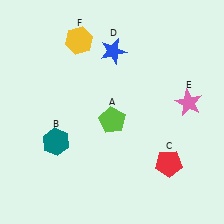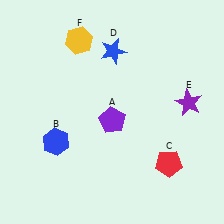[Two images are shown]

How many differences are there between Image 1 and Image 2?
There are 3 differences between the two images.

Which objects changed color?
A changed from lime to purple. B changed from teal to blue. E changed from pink to purple.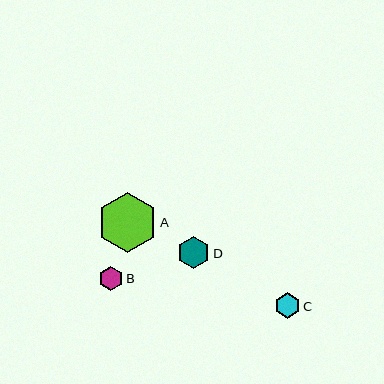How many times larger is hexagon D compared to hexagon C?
Hexagon D is approximately 1.3 times the size of hexagon C.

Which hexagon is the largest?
Hexagon A is the largest with a size of approximately 60 pixels.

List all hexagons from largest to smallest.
From largest to smallest: A, D, C, B.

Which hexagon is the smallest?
Hexagon B is the smallest with a size of approximately 24 pixels.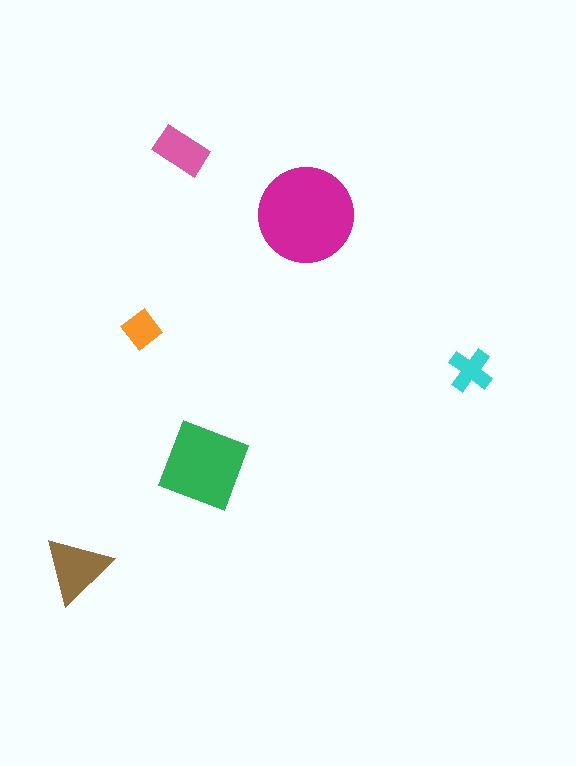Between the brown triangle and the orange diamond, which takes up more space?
The brown triangle.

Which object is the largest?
The magenta circle.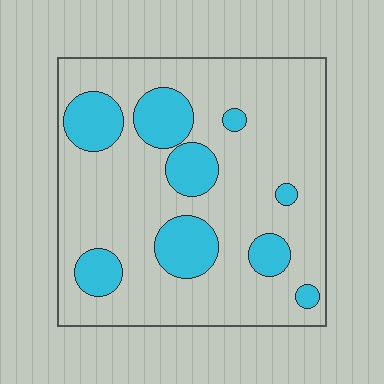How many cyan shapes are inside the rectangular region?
9.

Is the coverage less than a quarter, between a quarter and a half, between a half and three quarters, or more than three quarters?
Less than a quarter.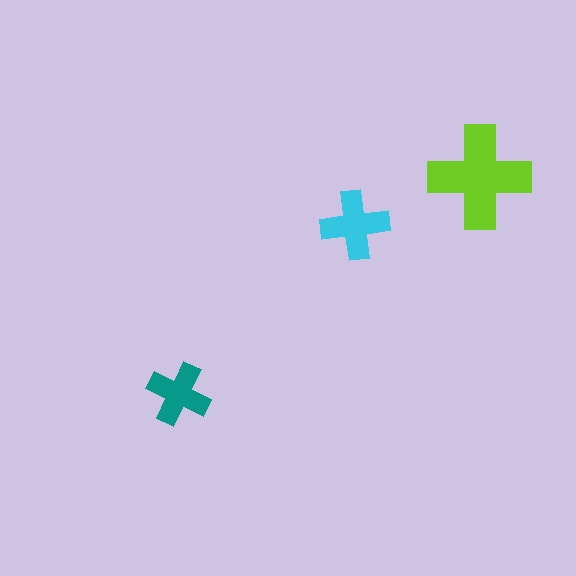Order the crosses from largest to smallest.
the lime one, the cyan one, the teal one.